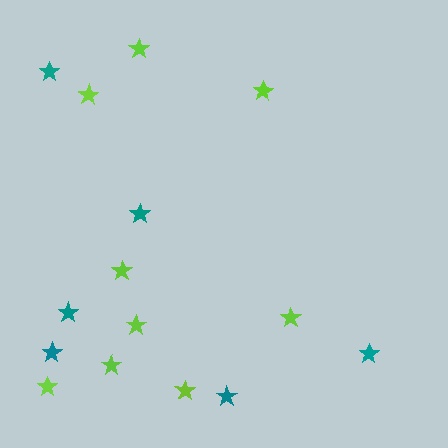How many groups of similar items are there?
There are 2 groups: one group of teal stars (6) and one group of lime stars (9).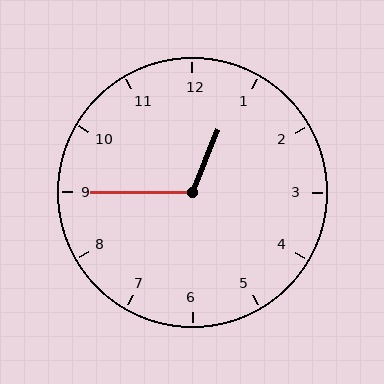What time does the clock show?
12:45.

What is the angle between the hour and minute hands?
Approximately 112 degrees.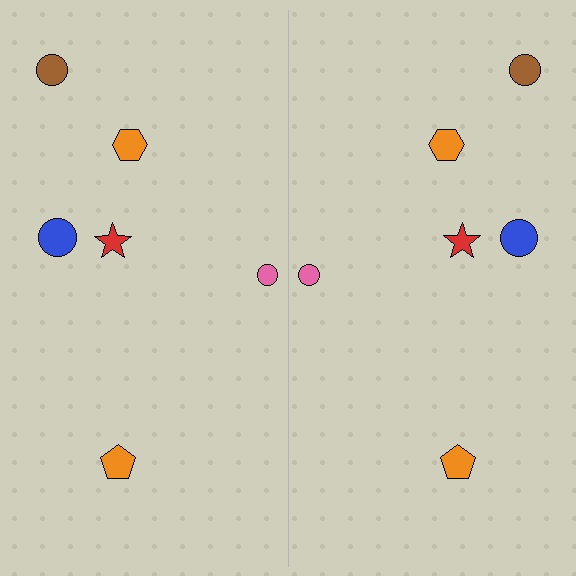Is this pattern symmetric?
Yes, this pattern has bilateral (reflection) symmetry.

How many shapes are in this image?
There are 12 shapes in this image.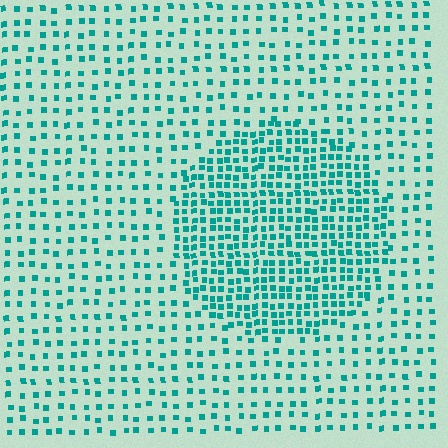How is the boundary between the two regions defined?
The boundary is defined by a change in element density (approximately 2.2x ratio). All elements are the same color, size, and shape.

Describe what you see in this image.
The image contains small teal elements arranged at two different densities. A circle-shaped region is visible where the elements are more densely packed than the surrounding area.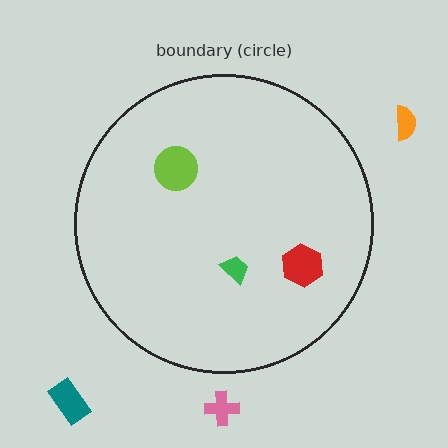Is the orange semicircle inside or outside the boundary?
Outside.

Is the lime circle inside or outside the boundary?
Inside.